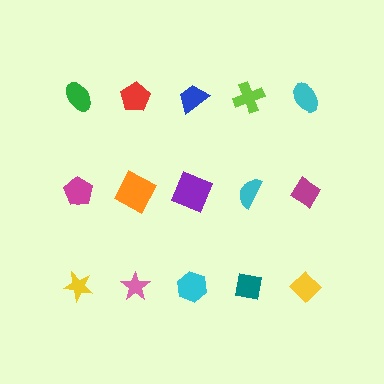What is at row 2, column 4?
A cyan semicircle.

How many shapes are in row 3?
5 shapes.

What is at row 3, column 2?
A pink star.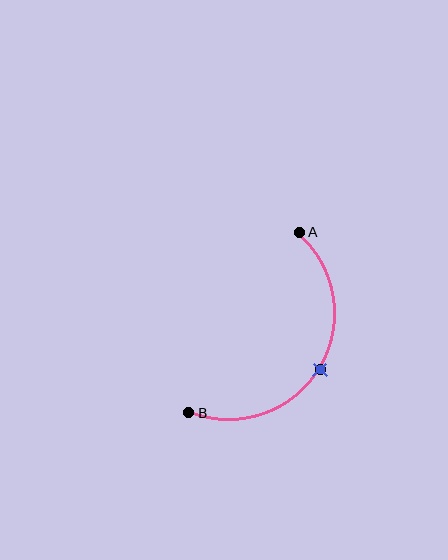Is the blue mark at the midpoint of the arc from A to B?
Yes. The blue mark lies on the arc at equal arc-length from both A and B — it is the arc midpoint.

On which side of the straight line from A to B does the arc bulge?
The arc bulges to the right of the straight line connecting A and B.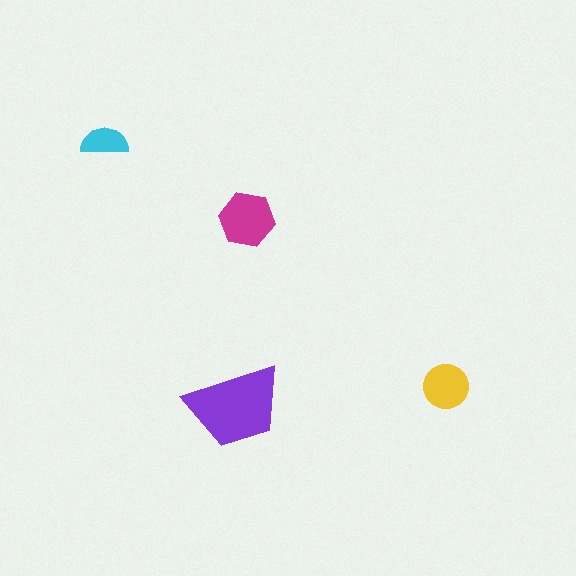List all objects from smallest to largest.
The cyan semicircle, the yellow circle, the magenta hexagon, the purple trapezoid.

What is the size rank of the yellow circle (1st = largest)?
3rd.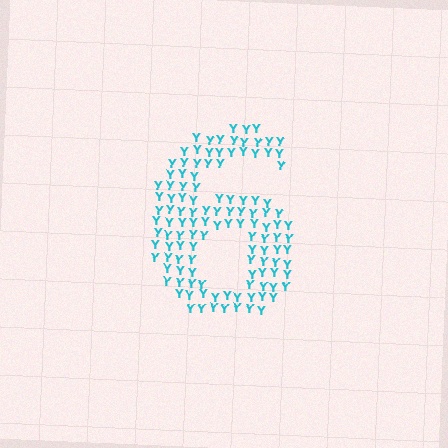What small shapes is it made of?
It is made of small letter Y's.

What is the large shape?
The large shape is the digit 6.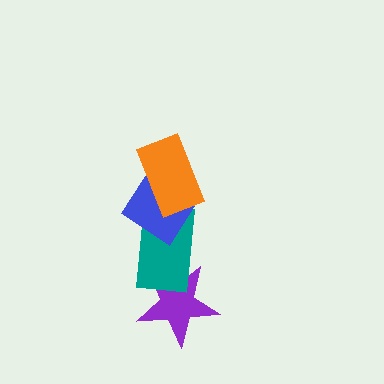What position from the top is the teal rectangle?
The teal rectangle is 3rd from the top.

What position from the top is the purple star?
The purple star is 4th from the top.